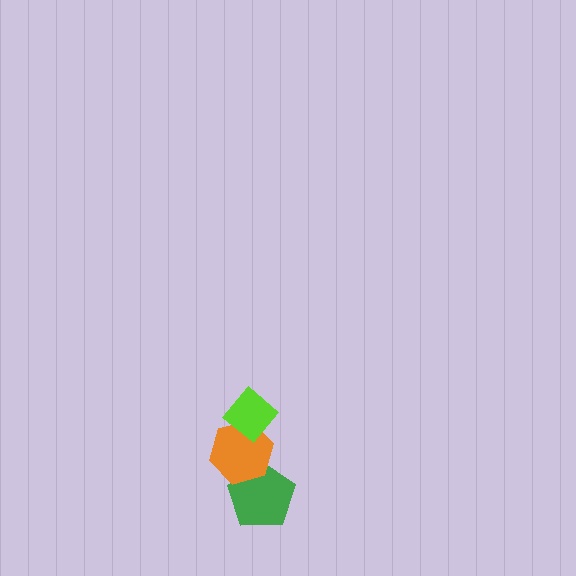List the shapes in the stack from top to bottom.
From top to bottom: the lime diamond, the orange hexagon, the green pentagon.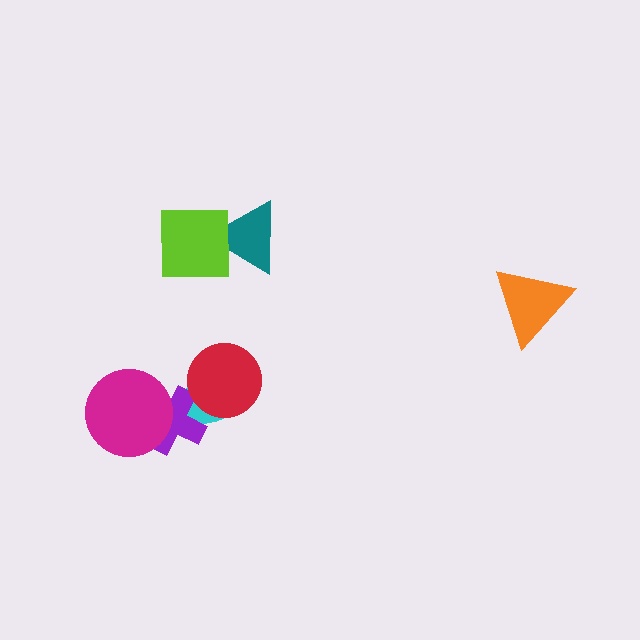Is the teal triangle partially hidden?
Yes, it is partially covered by another shape.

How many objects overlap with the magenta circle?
1 object overlaps with the magenta circle.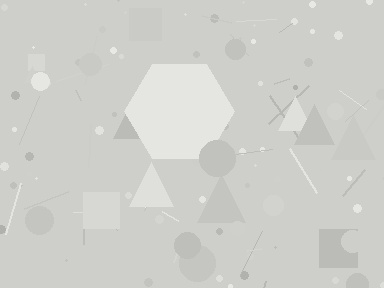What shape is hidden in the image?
A hexagon is hidden in the image.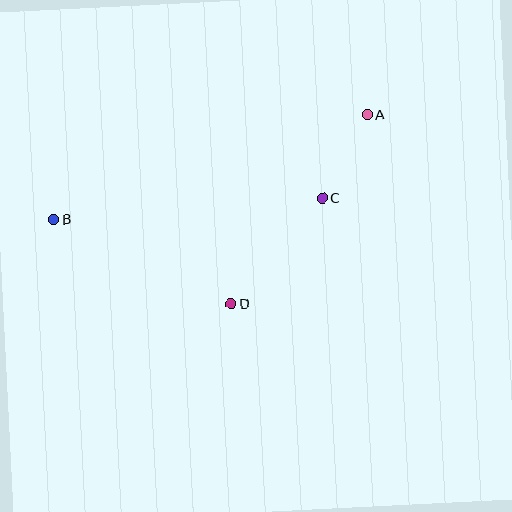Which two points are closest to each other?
Points A and C are closest to each other.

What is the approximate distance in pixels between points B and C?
The distance between B and C is approximately 270 pixels.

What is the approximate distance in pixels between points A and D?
The distance between A and D is approximately 233 pixels.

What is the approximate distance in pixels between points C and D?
The distance between C and D is approximately 140 pixels.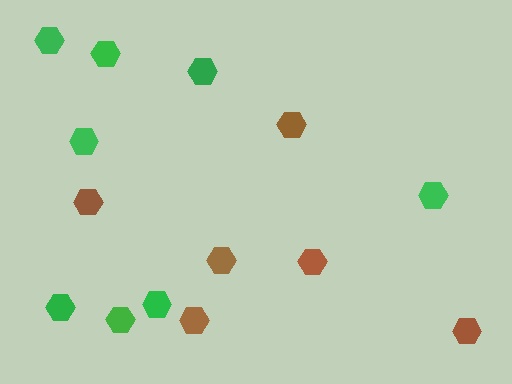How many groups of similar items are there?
There are 2 groups: one group of green hexagons (8) and one group of brown hexagons (6).